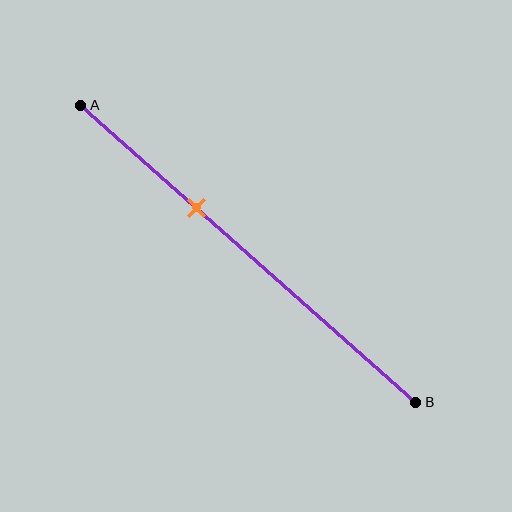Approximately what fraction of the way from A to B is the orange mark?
The orange mark is approximately 35% of the way from A to B.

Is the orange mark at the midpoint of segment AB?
No, the mark is at about 35% from A, not at the 50% midpoint.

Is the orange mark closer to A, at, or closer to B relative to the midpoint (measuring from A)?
The orange mark is closer to point A than the midpoint of segment AB.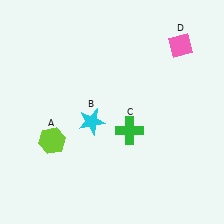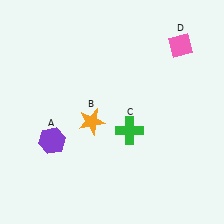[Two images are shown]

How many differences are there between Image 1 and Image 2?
There are 2 differences between the two images.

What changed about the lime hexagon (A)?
In Image 1, A is lime. In Image 2, it changed to purple.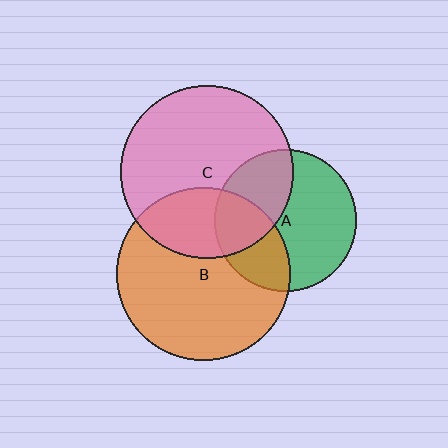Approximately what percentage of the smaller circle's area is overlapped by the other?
Approximately 35%.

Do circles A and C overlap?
Yes.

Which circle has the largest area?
Circle C (pink).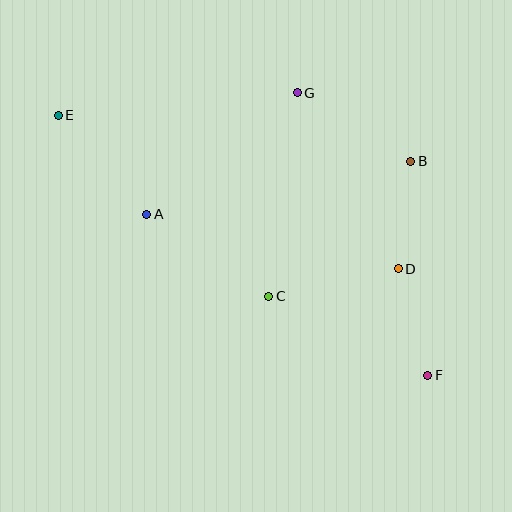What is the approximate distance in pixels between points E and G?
The distance between E and G is approximately 240 pixels.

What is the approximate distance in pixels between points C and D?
The distance between C and D is approximately 132 pixels.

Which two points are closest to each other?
Points B and D are closest to each other.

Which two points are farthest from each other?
Points E and F are farthest from each other.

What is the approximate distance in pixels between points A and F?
The distance between A and F is approximately 324 pixels.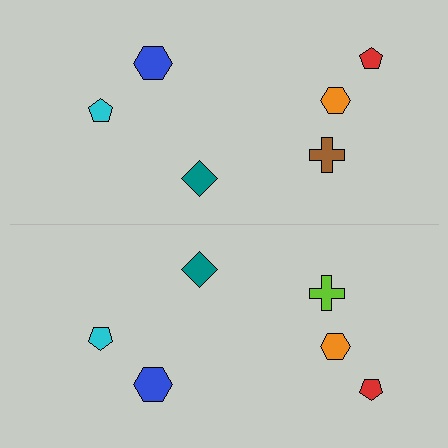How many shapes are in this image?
There are 12 shapes in this image.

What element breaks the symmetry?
The lime cross on the bottom side breaks the symmetry — its mirror counterpart is brown.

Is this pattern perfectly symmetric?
No, the pattern is not perfectly symmetric. The lime cross on the bottom side breaks the symmetry — its mirror counterpart is brown.